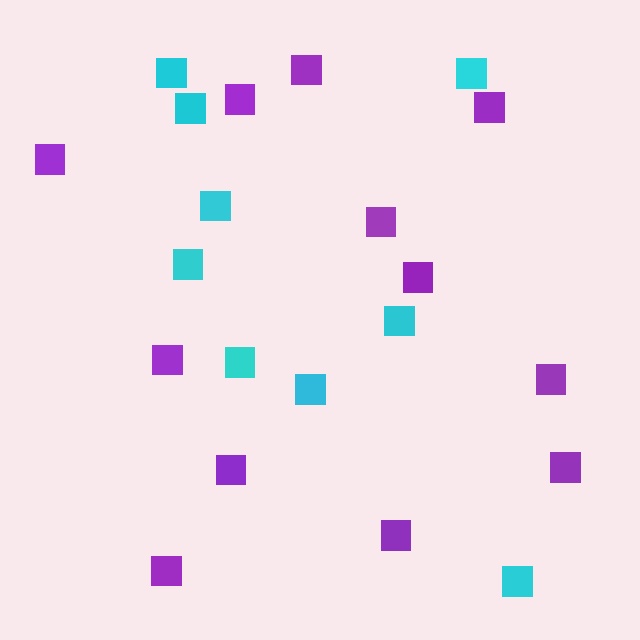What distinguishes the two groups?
There are 2 groups: one group of cyan squares (9) and one group of purple squares (12).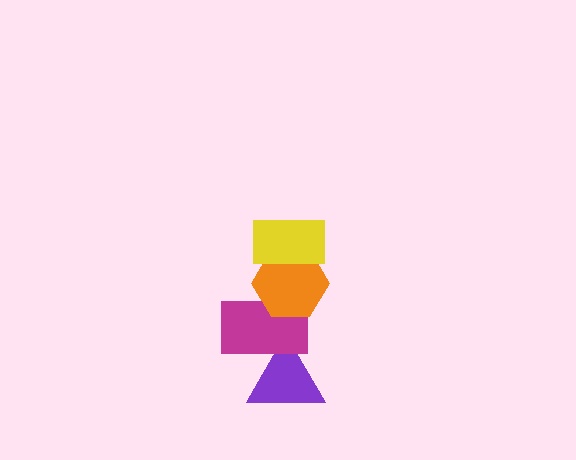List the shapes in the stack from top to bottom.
From top to bottom: the yellow rectangle, the orange hexagon, the magenta rectangle, the purple triangle.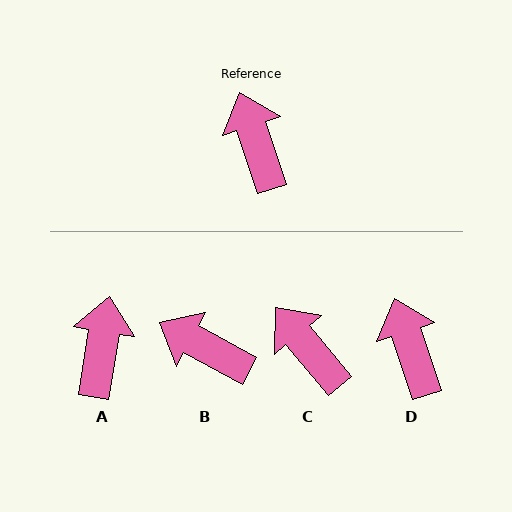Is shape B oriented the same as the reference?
No, it is off by about 43 degrees.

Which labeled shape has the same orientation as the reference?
D.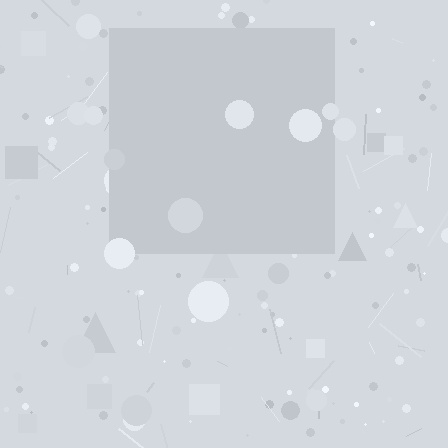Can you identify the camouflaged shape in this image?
The camouflaged shape is a square.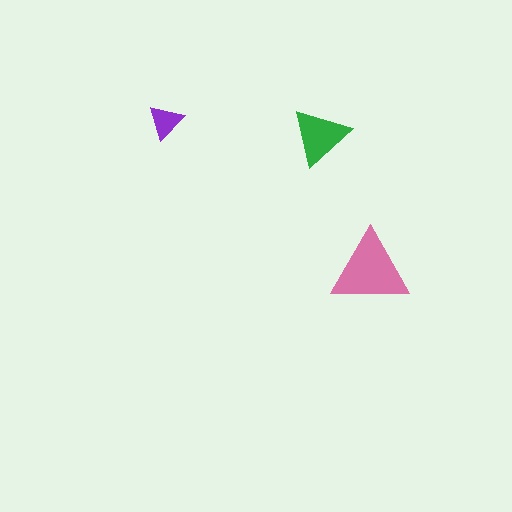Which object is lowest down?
The pink triangle is bottommost.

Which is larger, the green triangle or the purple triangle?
The green one.